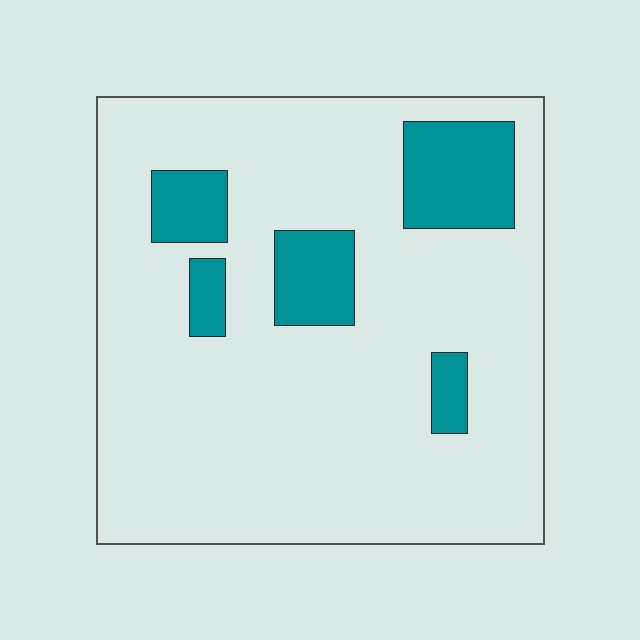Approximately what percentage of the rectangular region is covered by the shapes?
Approximately 15%.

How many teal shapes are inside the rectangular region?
5.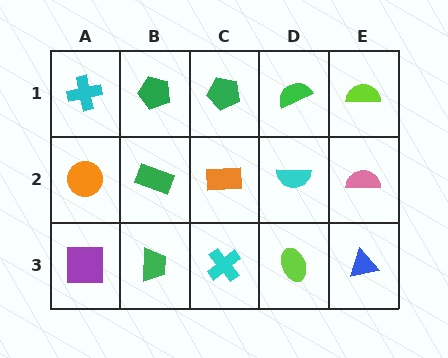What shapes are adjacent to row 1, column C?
An orange rectangle (row 2, column C), a green pentagon (row 1, column B), a green semicircle (row 1, column D).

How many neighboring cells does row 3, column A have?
2.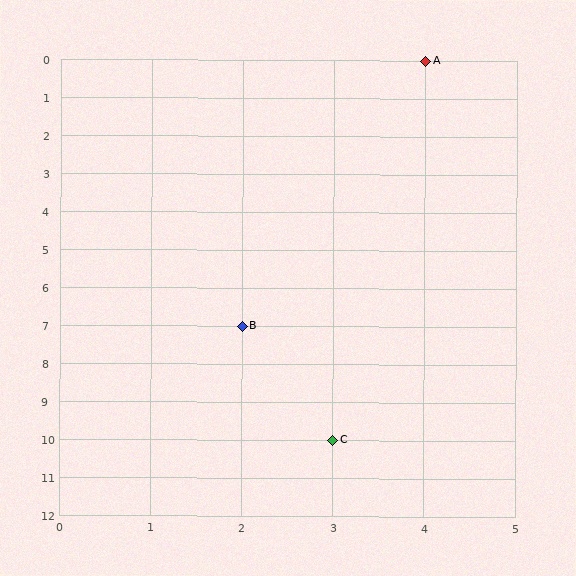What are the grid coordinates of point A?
Point A is at grid coordinates (4, 0).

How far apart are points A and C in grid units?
Points A and C are 1 column and 10 rows apart (about 10.0 grid units diagonally).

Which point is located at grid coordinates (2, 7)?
Point B is at (2, 7).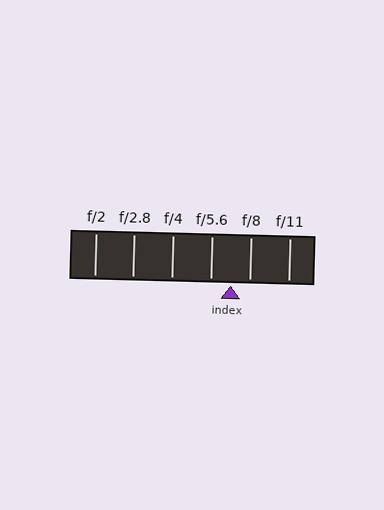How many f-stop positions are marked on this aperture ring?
There are 6 f-stop positions marked.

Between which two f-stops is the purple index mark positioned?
The index mark is between f/5.6 and f/8.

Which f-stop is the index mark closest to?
The index mark is closest to f/8.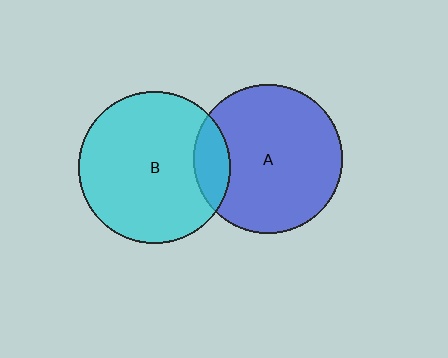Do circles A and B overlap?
Yes.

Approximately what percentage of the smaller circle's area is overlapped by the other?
Approximately 15%.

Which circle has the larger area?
Circle B (cyan).